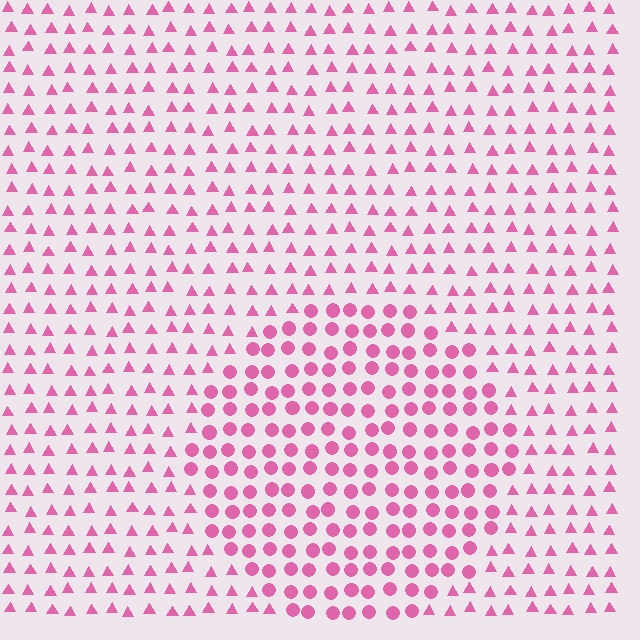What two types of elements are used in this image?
The image uses circles inside the circle region and triangles outside it.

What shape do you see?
I see a circle.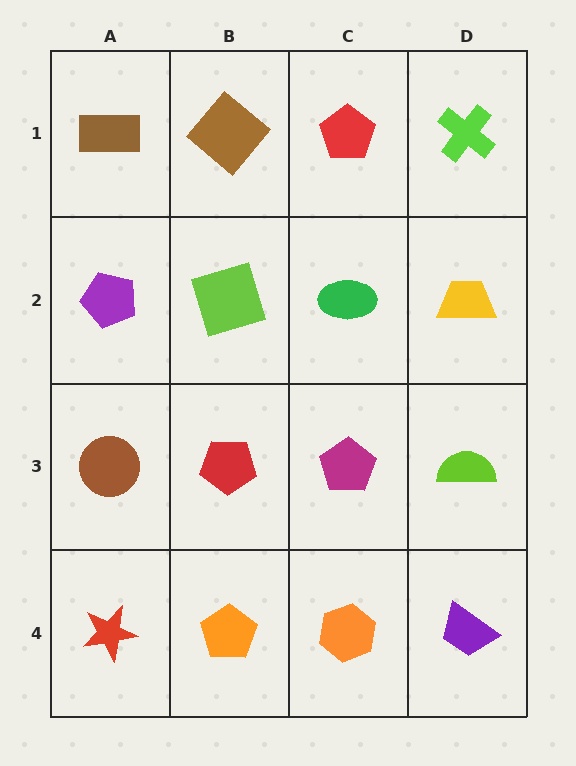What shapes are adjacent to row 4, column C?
A magenta pentagon (row 3, column C), an orange pentagon (row 4, column B), a purple trapezoid (row 4, column D).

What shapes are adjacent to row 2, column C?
A red pentagon (row 1, column C), a magenta pentagon (row 3, column C), a lime square (row 2, column B), a yellow trapezoid (row 2, column D).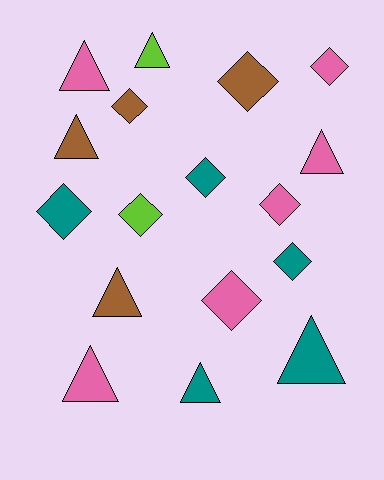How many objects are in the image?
There are 17 objects.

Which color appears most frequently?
Pink, with 6 objects.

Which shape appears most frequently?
Diamond, with 9 objects.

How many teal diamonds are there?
There are 3 teal diamonds.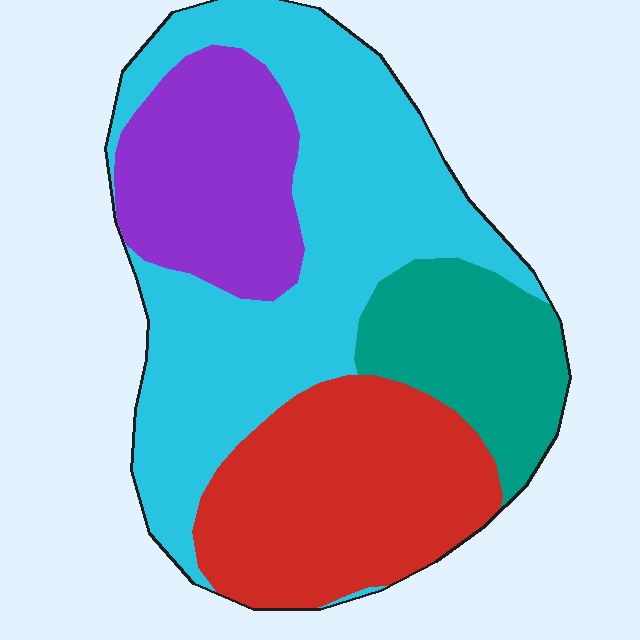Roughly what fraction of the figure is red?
Red covers about 25% of the figure.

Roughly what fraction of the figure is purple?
Purple takes up between a sixth and a third of the figure.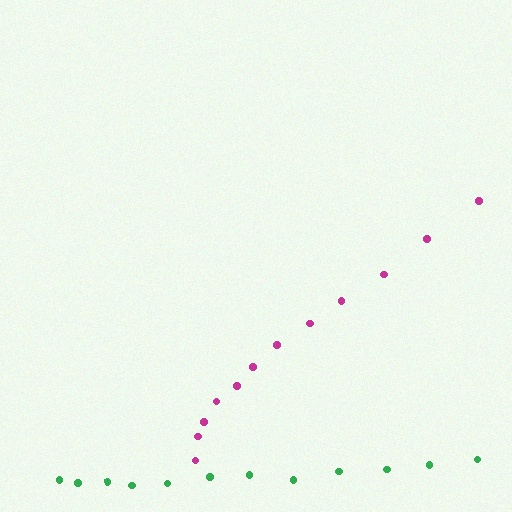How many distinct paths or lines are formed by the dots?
There are 2 distinct paths.